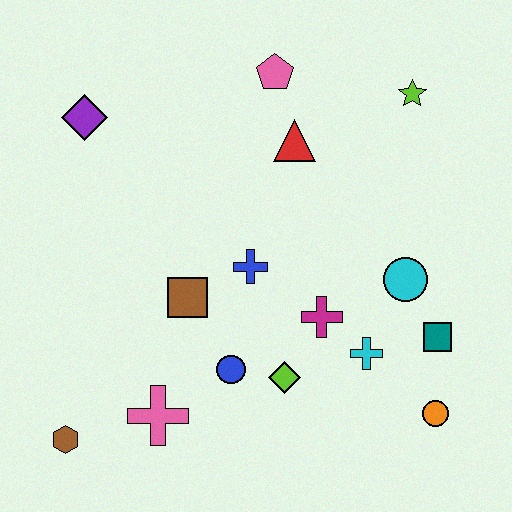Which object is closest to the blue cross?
The brown square is closest to the blue cross.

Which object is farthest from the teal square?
The purple diamond is farthest from the teal square.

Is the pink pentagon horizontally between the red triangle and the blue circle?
Yes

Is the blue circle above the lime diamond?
Yes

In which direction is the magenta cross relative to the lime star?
The magenta cross is below the lime star.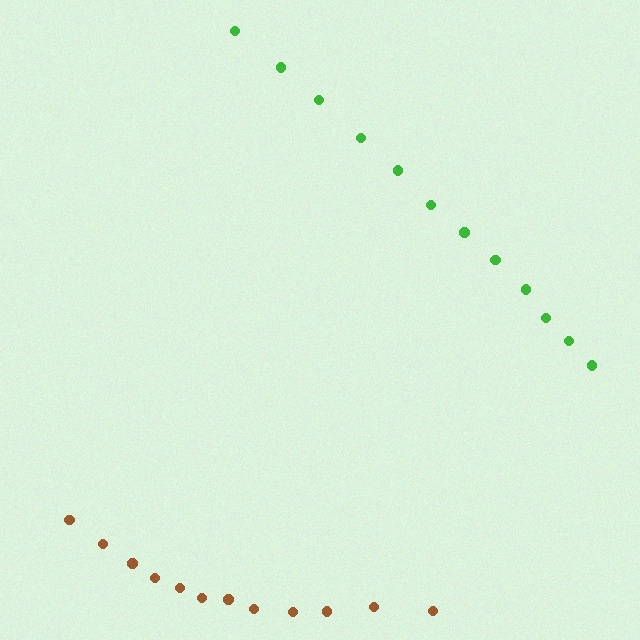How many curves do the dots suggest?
There are 2 distinct paths.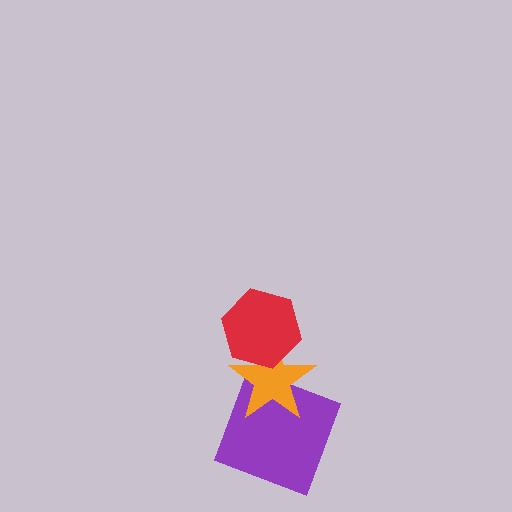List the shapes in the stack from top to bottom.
From top to bottom: the red hexagon, the orange star, the purple square.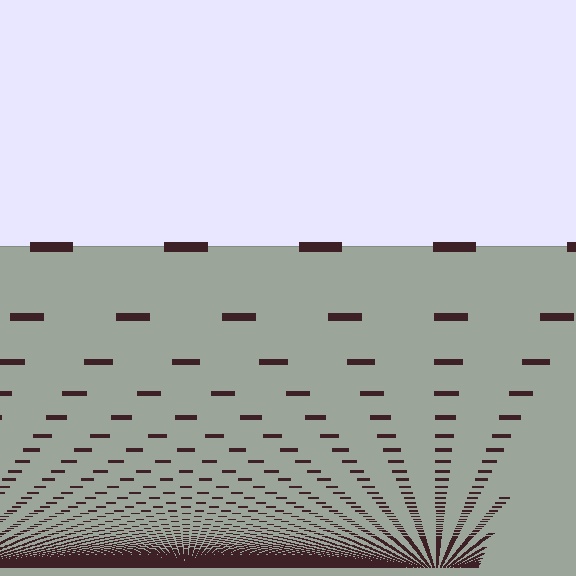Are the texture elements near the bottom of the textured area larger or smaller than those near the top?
Smaller. The gradient is inverted — elements near the bottom are smaller and denser.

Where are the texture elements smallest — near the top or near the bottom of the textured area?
Near the bottom.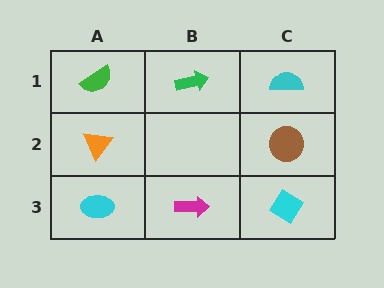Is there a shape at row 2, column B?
No, that cell is empty.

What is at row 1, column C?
A cyan semicircle.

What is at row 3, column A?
A cyan ellipse.